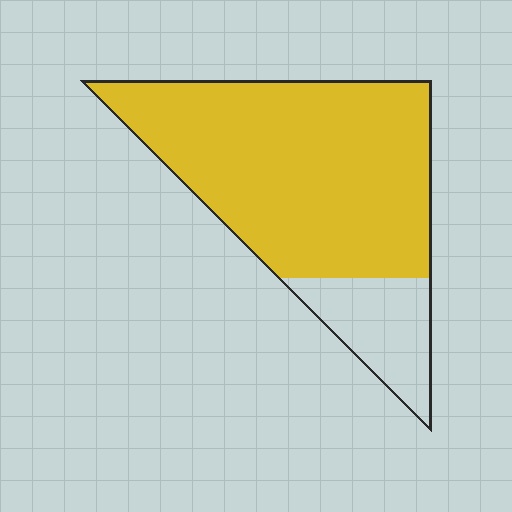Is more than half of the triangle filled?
Yes.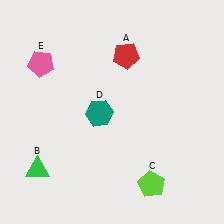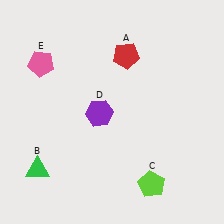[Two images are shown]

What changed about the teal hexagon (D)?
In Image 1, D is teal. In Image 2, it changed to purple.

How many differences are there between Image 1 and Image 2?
There is 1 difference between the two images.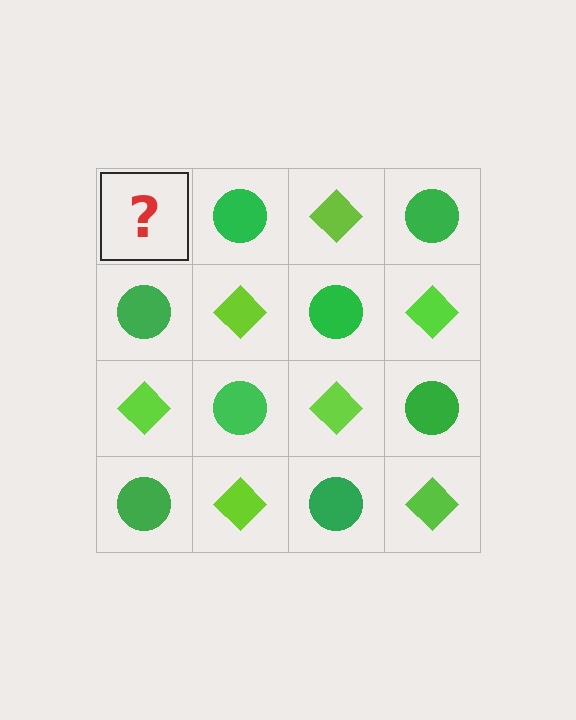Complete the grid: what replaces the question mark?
The question mark should be replaced with a lime diamond.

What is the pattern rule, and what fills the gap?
The rule is that it alternates lime diamond and green circle in a checkerboard pattern. The gap should be filled with a lime diamond.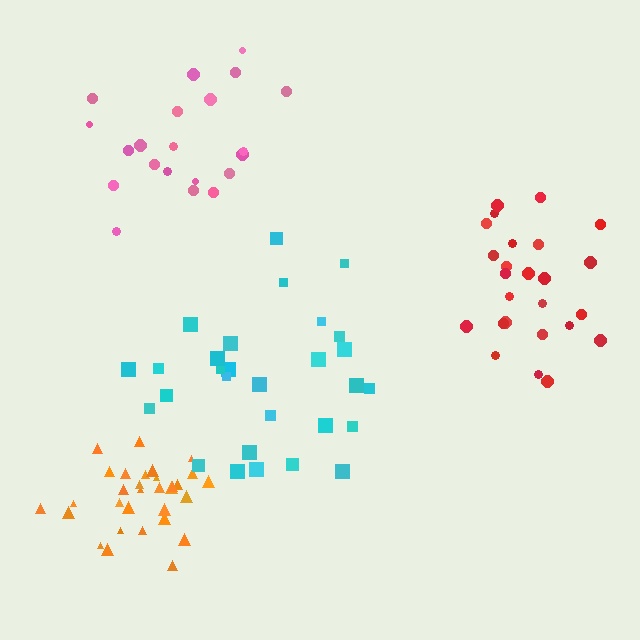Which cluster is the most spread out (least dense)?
Cyan.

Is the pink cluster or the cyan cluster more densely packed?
Pink.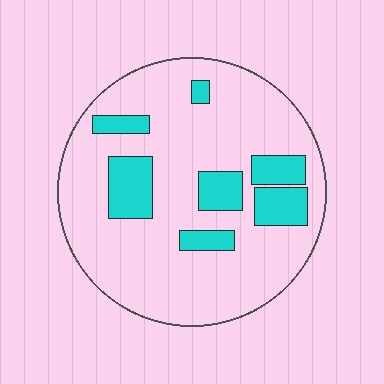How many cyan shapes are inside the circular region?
7.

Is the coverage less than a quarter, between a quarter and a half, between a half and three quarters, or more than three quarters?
Less than a quarter.